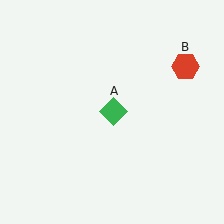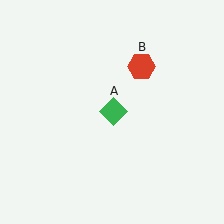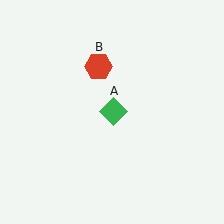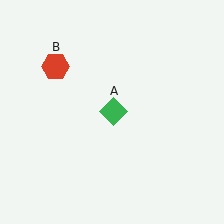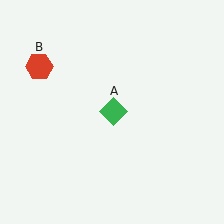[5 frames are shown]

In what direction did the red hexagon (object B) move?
The red hexagon (object B) moved left.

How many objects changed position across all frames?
1 object changed position: red hexagon (object B).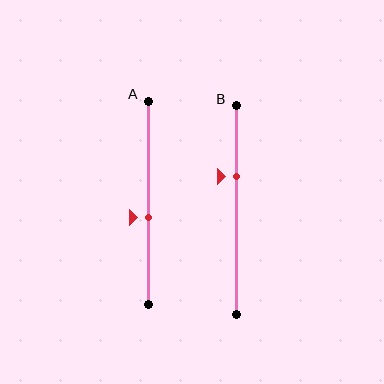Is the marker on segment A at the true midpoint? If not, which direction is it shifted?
No, the marker on segment A is shifted downward by about 7% of the segment length.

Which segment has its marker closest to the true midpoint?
Segment A has its marker closest to the true midpoint.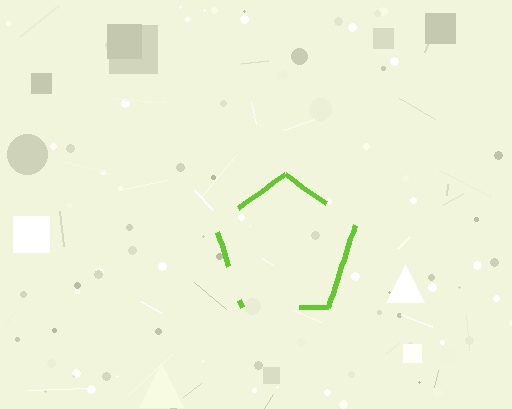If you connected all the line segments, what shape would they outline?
They would outline a pentagon.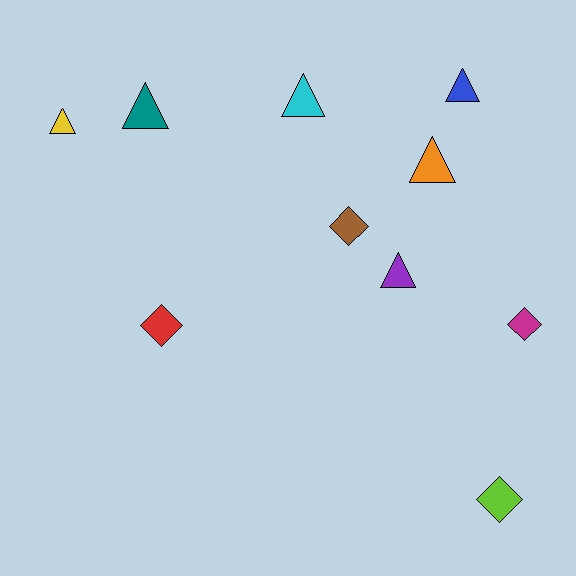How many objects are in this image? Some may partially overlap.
There are 10 objects.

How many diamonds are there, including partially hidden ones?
There are 4 diamonds.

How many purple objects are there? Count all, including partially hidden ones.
There is 1 purple object.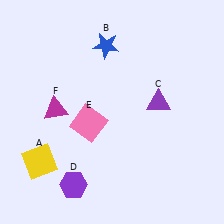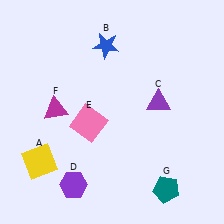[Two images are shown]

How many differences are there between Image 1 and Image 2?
There is 1 difference between the two images.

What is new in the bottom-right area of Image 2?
A teal pentagon (G) was added in the bottom-right area of Image 2.